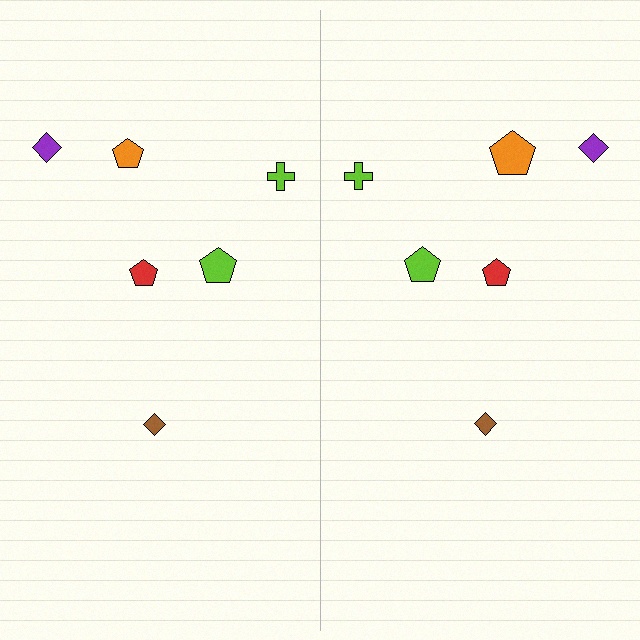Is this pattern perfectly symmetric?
No, the pattern is not perfectly symmetric. The orange pentagon on the right side has a different size than its mirror counterpart.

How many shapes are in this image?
There are 12 shapes in this image.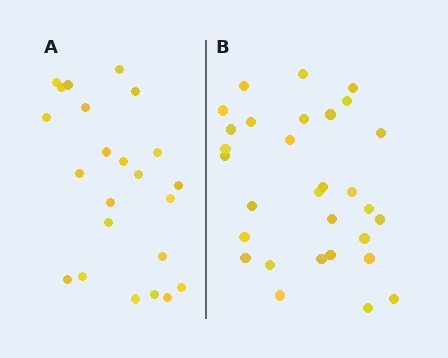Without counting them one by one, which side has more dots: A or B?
Region B (the right region) has more dots.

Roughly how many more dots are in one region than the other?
Region B has roughly 8 or so more dots than region A.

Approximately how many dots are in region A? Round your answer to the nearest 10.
About 20 dots. (The exact count is 23, which rounds to 20.)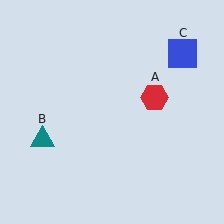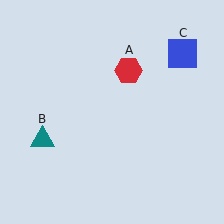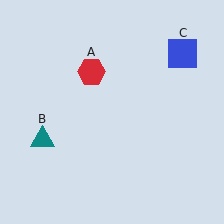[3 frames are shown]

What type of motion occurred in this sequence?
The red hexagon (object A) rotated counterclockwise around the center of the scene.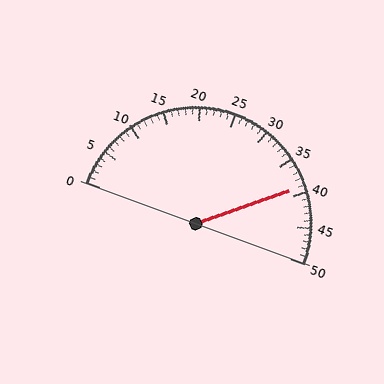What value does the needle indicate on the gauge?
The needle indicates approximately 39.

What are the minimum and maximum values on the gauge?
The gauge ranges from 0 to 50.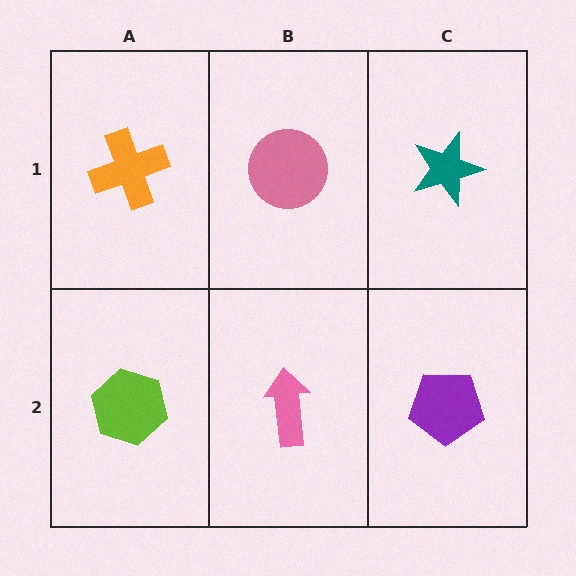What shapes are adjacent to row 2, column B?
A pink circle (row 1, column B), a lime hexagon (row 2, column A), a purple pentagon (row 2, column C).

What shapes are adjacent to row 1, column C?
A purple pentagon (row 2, column C), a pink circle (row 1, column B).